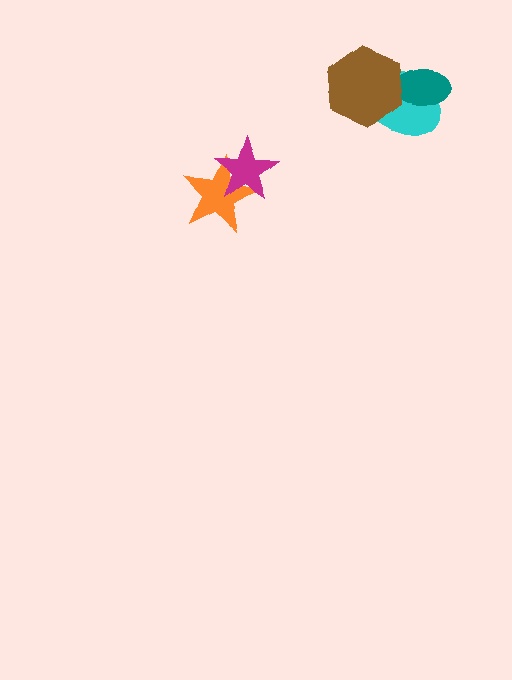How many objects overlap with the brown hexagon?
2 objects overlap with the brown hexagon.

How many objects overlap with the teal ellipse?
2 objects overlap with the teal ellipse.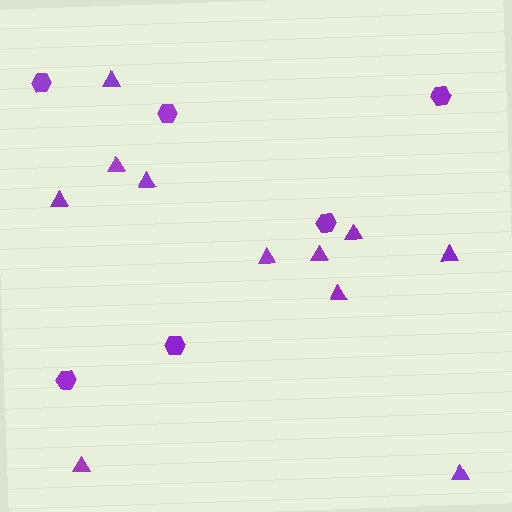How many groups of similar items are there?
There are 2 groups: one group of hexagons (6) and one group of triangles (11).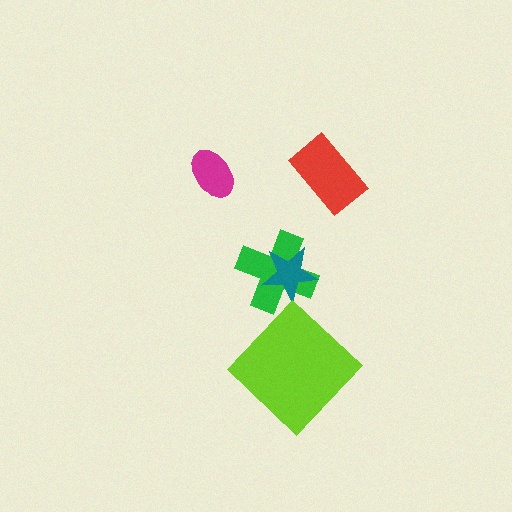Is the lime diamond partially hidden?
No, no other shape covers it.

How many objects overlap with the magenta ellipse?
0 objects overlap with the magenta ellipse.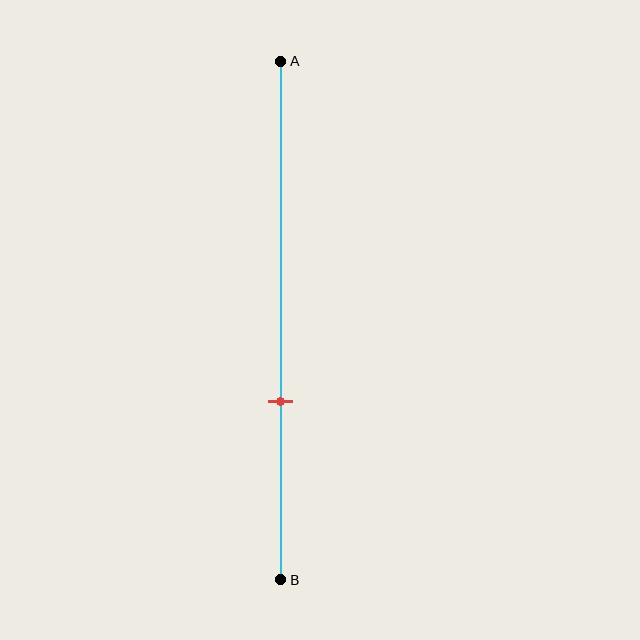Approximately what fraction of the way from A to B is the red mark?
The red mark is approximately 65% of the way from A to B.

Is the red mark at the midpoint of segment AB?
No, the mark is at about 65% from A, not at the 50% midpoint.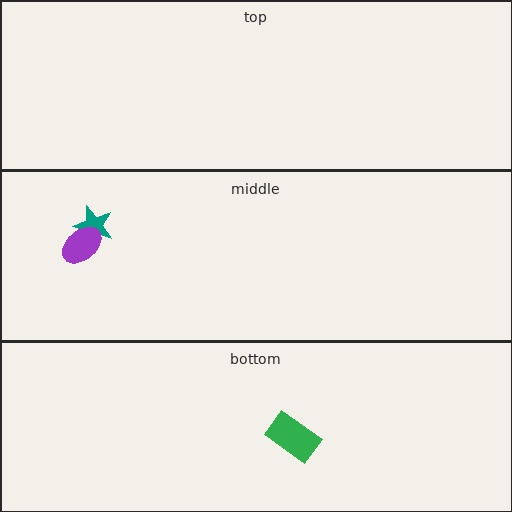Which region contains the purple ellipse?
The middle region.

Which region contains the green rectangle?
The bottom region.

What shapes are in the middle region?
The teal star, the purple ellipse.